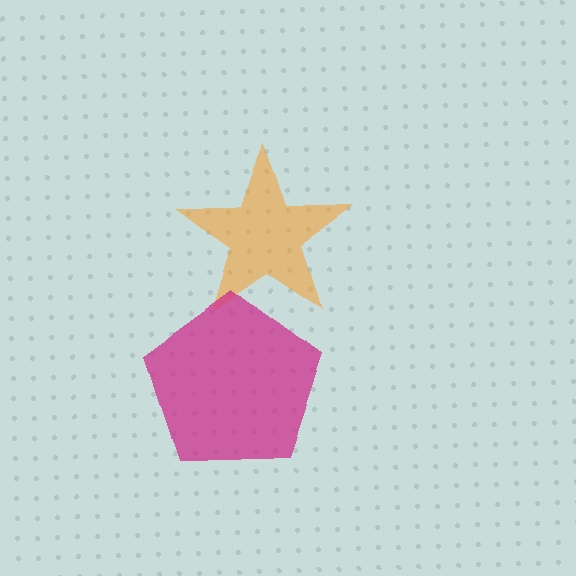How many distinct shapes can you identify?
There are 2 distinct shapes: an orange star, a magenta pentagon.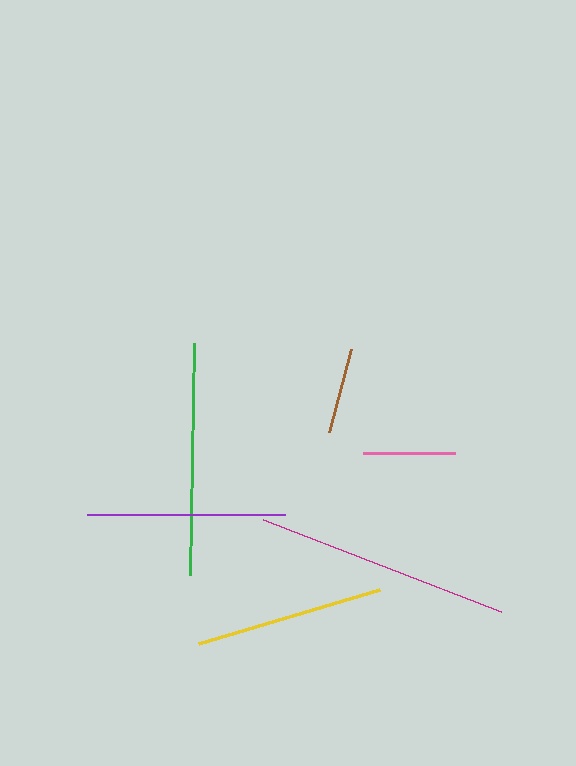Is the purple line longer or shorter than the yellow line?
The purple line is longer than the yellow line.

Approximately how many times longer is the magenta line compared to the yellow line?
The magenta line is approximately 1.4 times the length of the yellow line.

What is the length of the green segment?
The green segment is approximately 231 pixels long.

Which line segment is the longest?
The magenta line is the longest at approximately 255 pixels.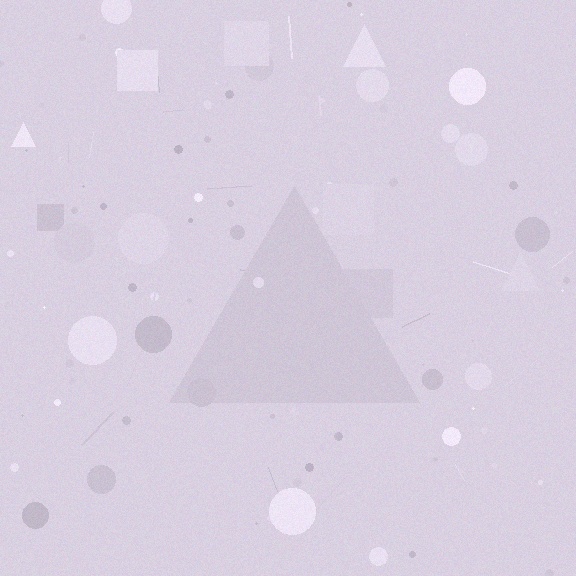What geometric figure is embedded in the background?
A triangle is embedded in the background.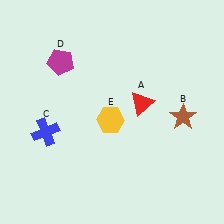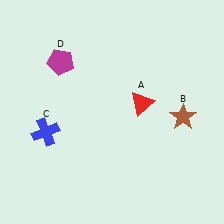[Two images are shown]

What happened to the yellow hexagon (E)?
The yellow hexagon (E) was removed in Image 2. It was in the bottom-left area of Image 1.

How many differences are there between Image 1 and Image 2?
There is 1 difference between the two images.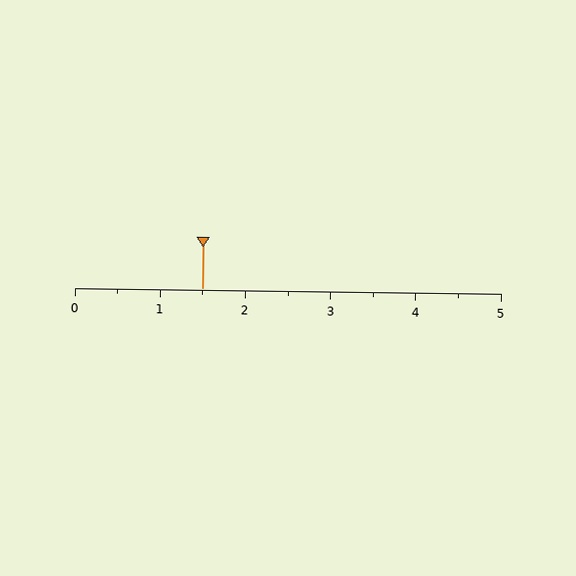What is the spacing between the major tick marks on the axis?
The major ticks are spaced 1 apart.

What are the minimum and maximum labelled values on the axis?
The axis runs from 0 to 5.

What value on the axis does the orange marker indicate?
The marker indicates approximately 1.5.